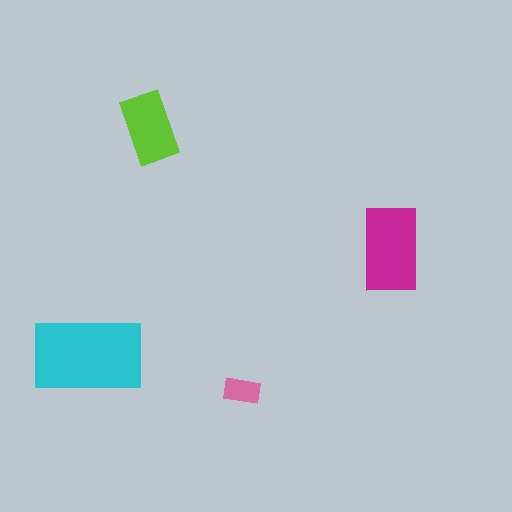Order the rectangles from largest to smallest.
the cyan one, the magenta one, the lime one, the pink one.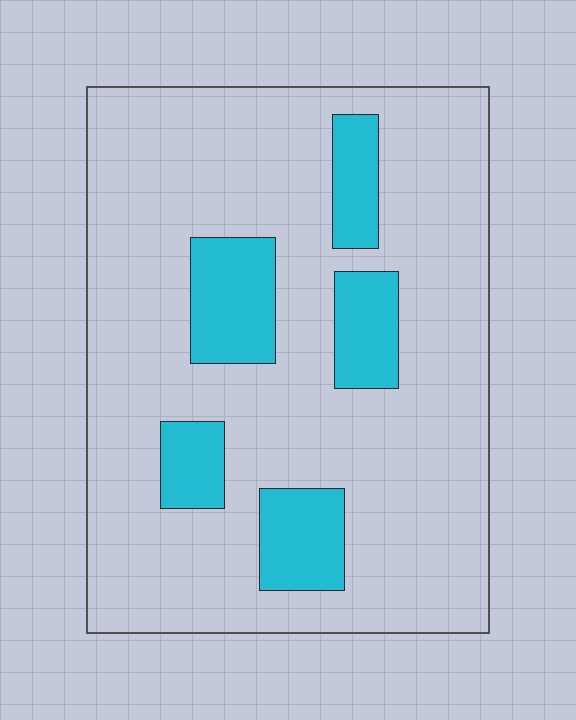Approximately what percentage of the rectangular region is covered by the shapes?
Approximately 20%.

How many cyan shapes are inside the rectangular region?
5.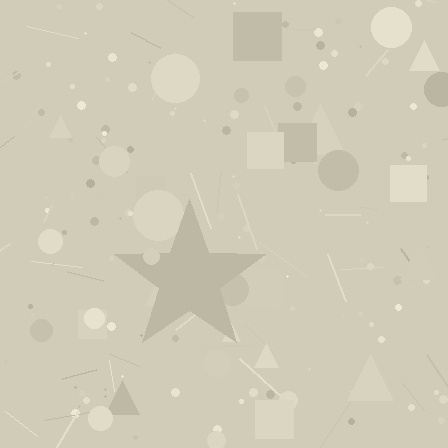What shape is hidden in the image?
A star is hidden in the image.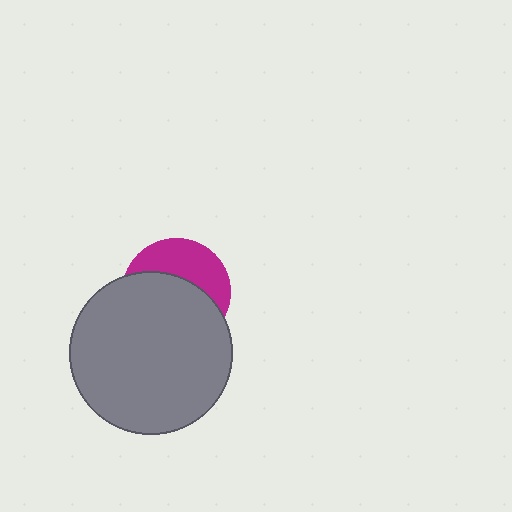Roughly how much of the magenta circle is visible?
A small part of it is visible (roughly 39%).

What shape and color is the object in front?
The object in front is a gray circle.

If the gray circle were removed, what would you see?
You would see the complete magenta circle.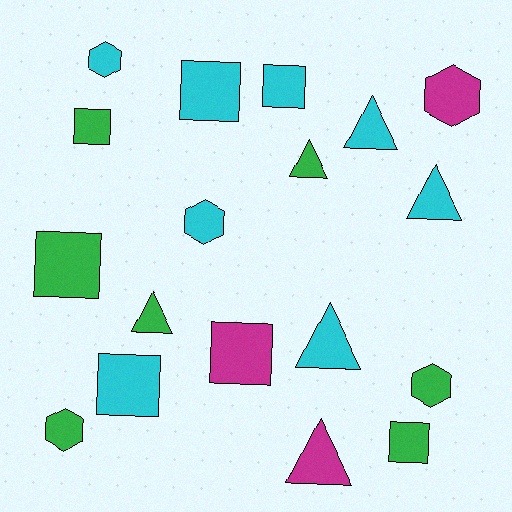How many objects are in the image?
There are 18 objects.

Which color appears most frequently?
Cyan, with 8 objects.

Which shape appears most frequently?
Square, with 7 objects.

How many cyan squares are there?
There are 3 cyan squares.